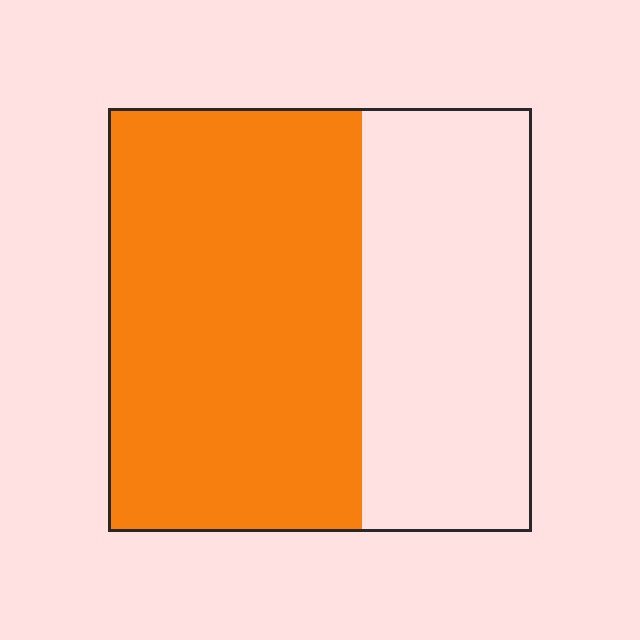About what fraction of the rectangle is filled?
About three fifths (3/5).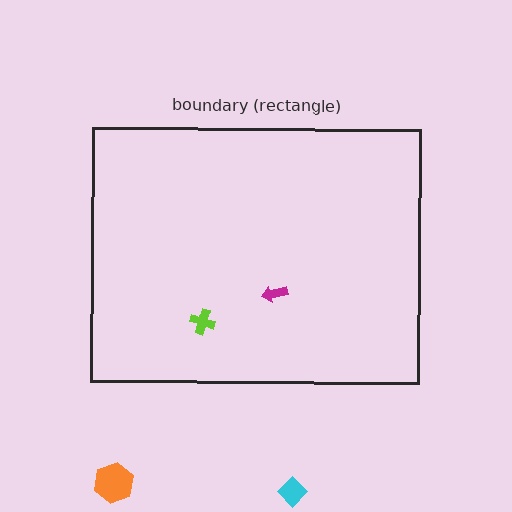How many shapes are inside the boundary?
2 inside, 2 outside.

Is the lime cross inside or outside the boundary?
Inside.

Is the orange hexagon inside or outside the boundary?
Outside.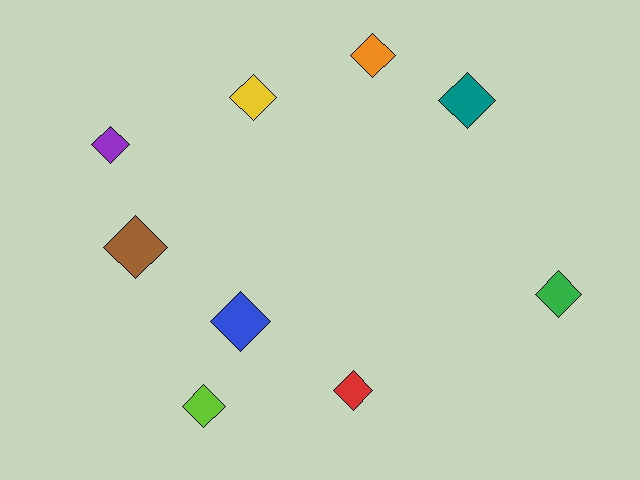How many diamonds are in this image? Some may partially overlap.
There are 9 diamonds.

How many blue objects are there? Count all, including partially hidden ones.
There is 1 blue object.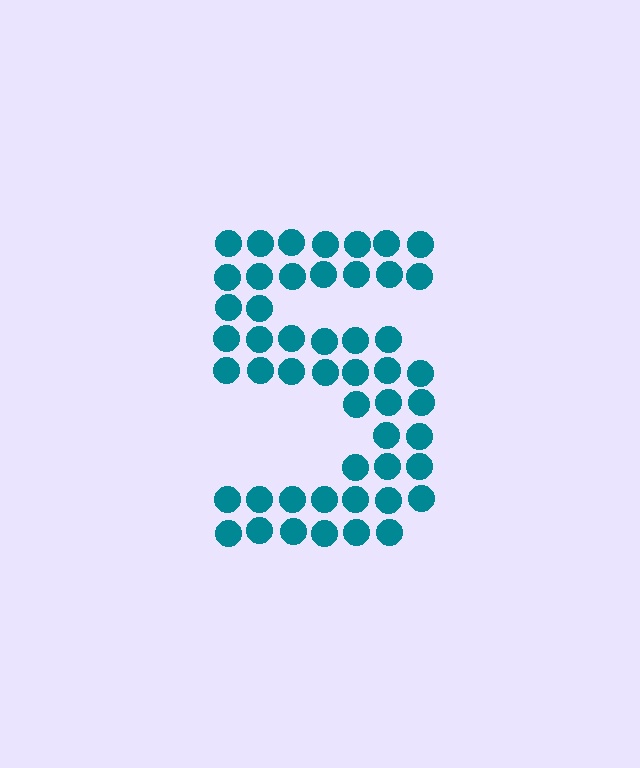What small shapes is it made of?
It is made of small circles.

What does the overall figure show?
The overall figure shows the digit 5.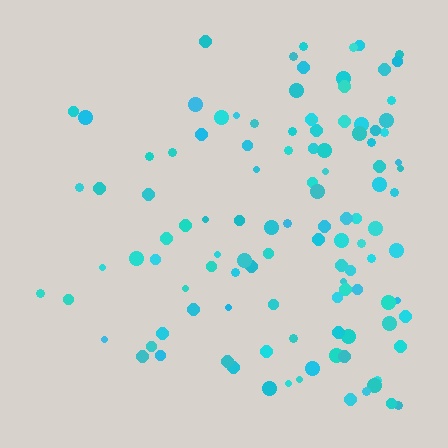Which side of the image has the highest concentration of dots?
The right.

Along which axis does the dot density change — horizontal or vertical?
Horizontal.